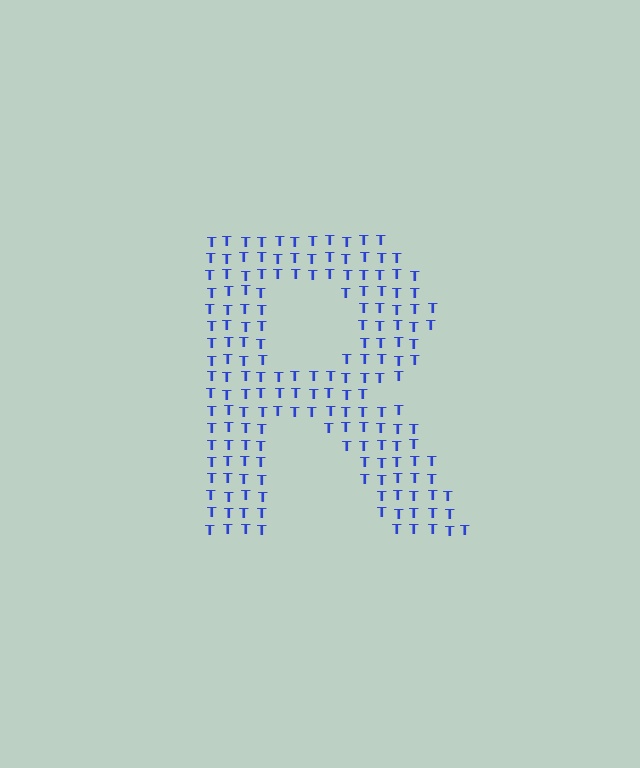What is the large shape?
The large shape is the letter R.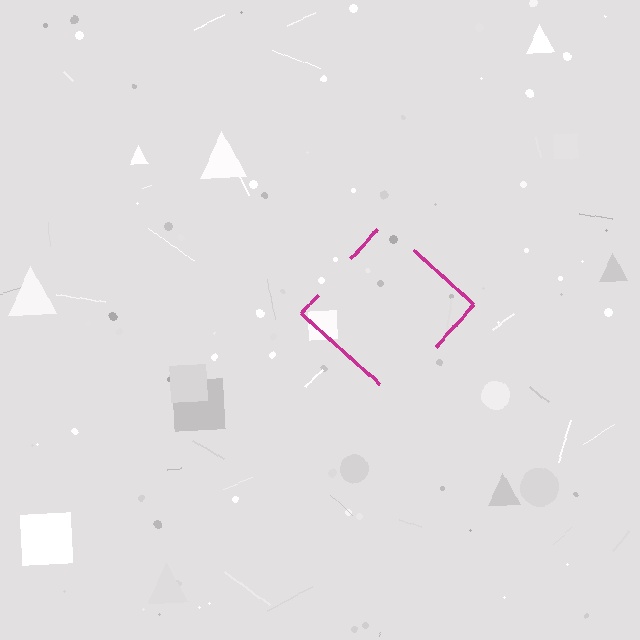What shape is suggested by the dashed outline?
The dashed outline suggests a diamond.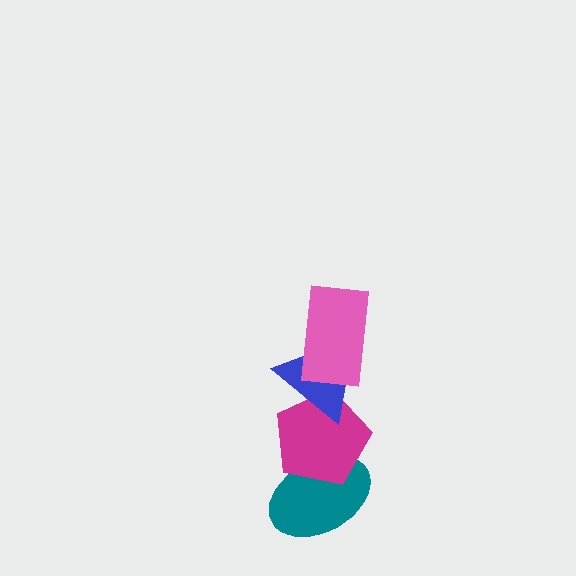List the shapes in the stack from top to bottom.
From top to bottom: the pink rectangle, the blue triangle, the magenta pentagon, the teal ellipse.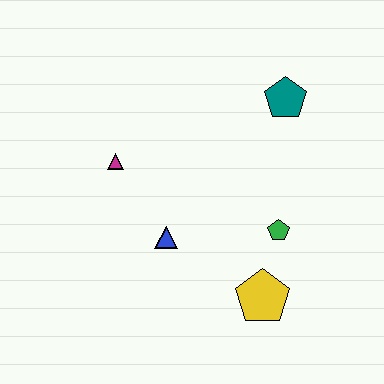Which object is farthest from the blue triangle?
The teal pentagon is farthest from the blue triangle.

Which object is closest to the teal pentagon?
The green pentagon is closest to the teal pentagon.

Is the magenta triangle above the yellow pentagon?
Yes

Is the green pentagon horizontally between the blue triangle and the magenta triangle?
No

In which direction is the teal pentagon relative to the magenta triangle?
The teal pentagon is to the right of the magenta triangle.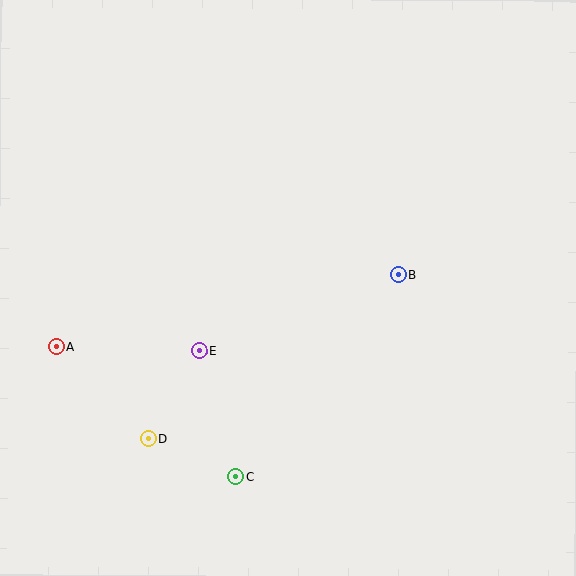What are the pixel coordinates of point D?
Point D is at (148, 439).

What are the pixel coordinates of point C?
Point C is at (235, 476).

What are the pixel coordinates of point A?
Point A is at (56, 346).